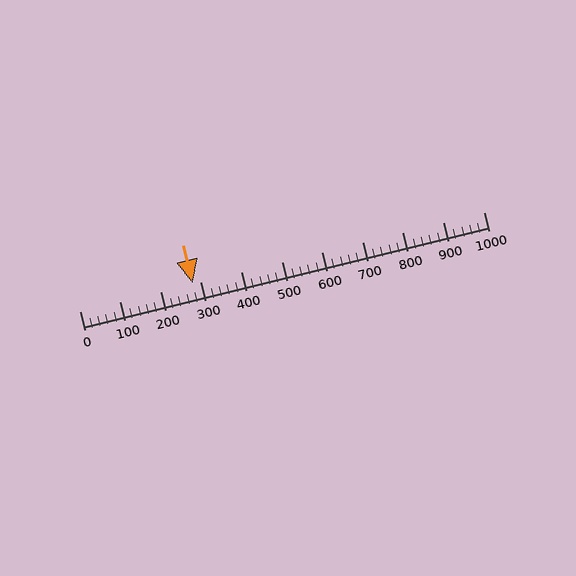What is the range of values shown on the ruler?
The ruler shows values from 0 to 1000.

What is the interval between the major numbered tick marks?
The major tick marks are spaced 100 units apart.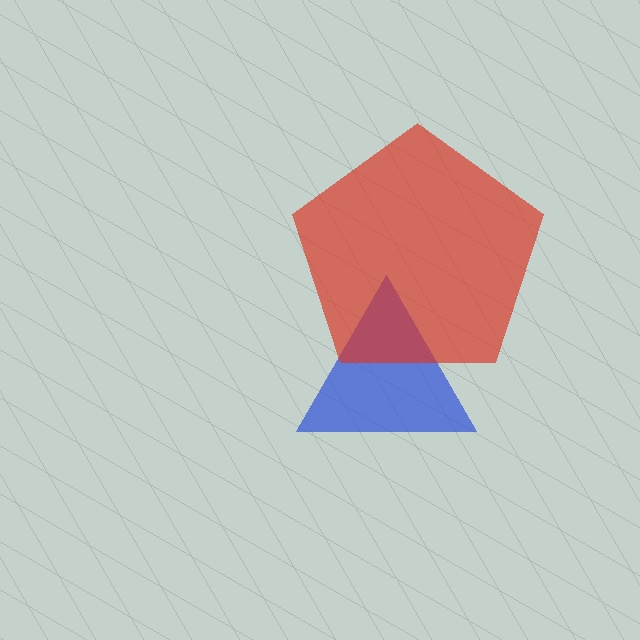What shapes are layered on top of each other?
The layered shapes are: a blue triangle, a red pentagon.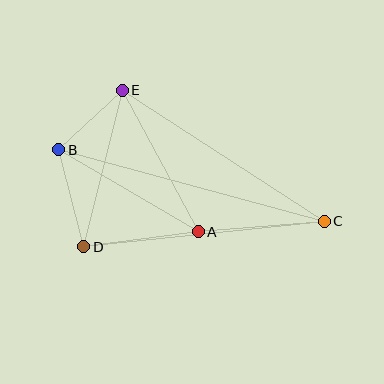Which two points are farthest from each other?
Points B and C are farthest from each other.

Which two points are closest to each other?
Points B and E are closest to each other.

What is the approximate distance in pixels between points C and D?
The distance between C and D is approximately 242 pixels.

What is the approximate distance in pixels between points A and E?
The distance between A and E is approximately 161 pixels.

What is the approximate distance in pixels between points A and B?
The distance between A and B is approximately 162 pixels.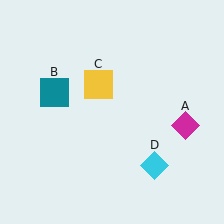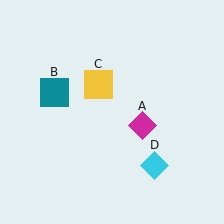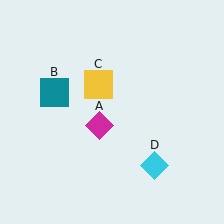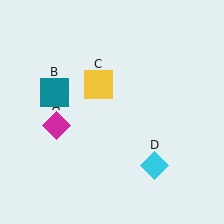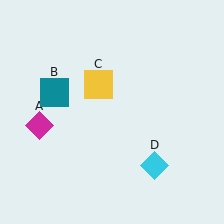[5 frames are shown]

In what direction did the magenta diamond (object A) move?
The magenta diamond (object A) moved left.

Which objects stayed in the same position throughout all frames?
Teal square (object B) and yellow square (object C) and cyan diamond (object D) remained stationary.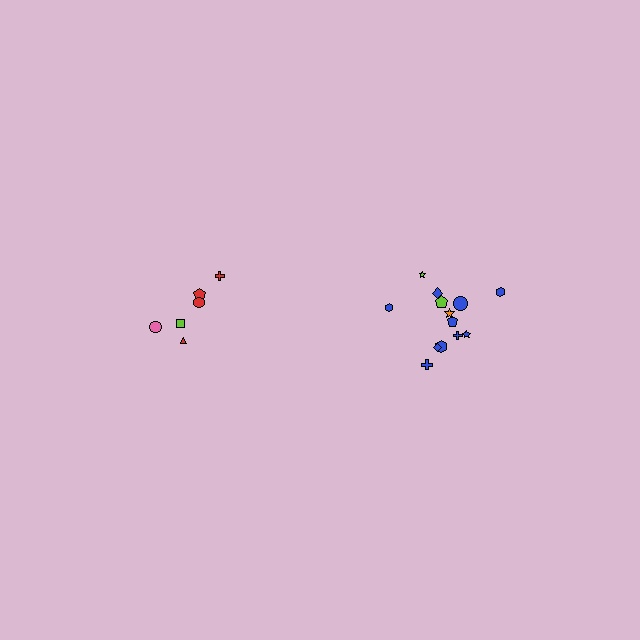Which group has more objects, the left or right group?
The right group.